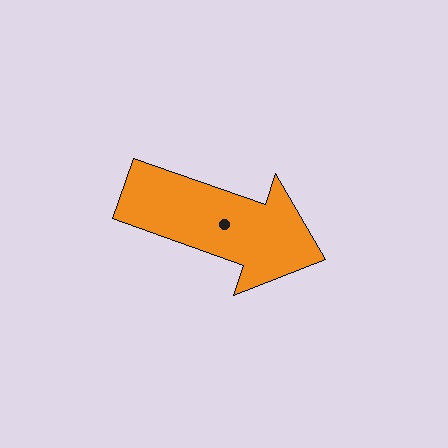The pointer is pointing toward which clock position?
Roughly 4 o'clock.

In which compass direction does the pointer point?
East.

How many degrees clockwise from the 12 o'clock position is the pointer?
Approximately 109 degrees.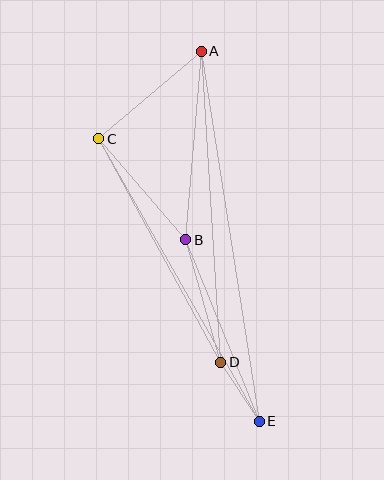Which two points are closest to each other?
Points D and E are closest to each other.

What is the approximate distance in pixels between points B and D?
The distance between B and D is approximately 127 pixels.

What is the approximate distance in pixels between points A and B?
The distance between A and B is approximately 189 pixels.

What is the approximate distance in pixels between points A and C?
The distance between A and C is approximately 135 pixels.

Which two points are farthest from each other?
Points A and E are farthest from each other.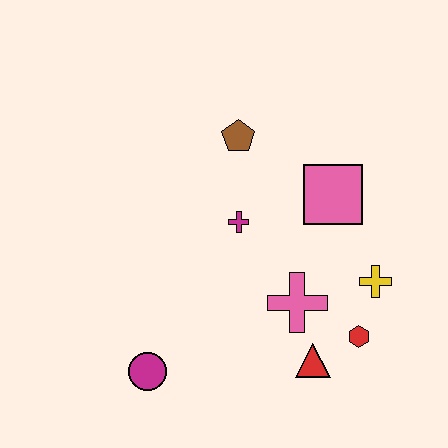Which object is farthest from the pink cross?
The brown pentagon is farthest from the pink cross.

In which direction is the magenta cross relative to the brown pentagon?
The magenta cross is below the brown pentagon.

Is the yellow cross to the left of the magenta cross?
No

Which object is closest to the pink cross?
The red triangle is closest to the pink cross.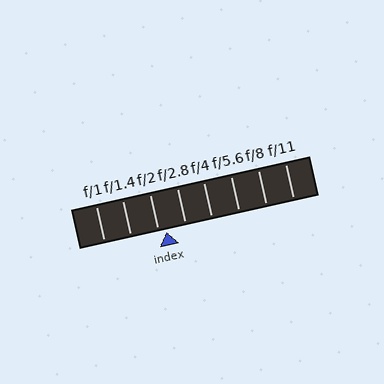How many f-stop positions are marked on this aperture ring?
There are 8 f-stop positions marked.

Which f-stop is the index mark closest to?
The index mark is closest to f/2.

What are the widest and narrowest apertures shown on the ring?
The widest aperture shown is f/1 and the narrowest is f/11.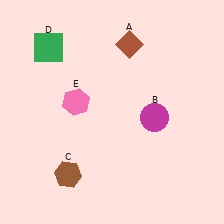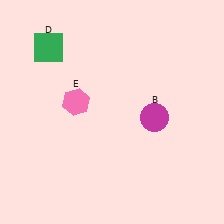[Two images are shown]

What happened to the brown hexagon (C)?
The brown hexagon (C) was removed in Image 2. It was in the bottom-left area of Image 1.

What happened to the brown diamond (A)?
The brown diamond (A) was removed in Image 2. It was in the top-right area of Image 1.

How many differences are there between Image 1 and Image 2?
There are 2 differences between the two images.